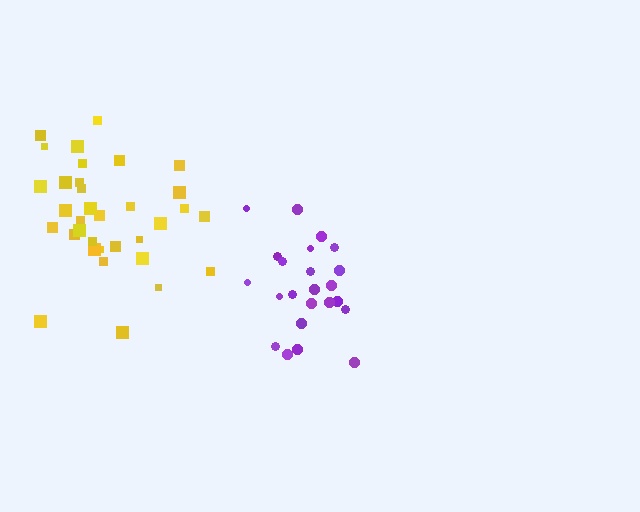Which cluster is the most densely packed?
Purple.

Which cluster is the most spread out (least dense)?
Yellow.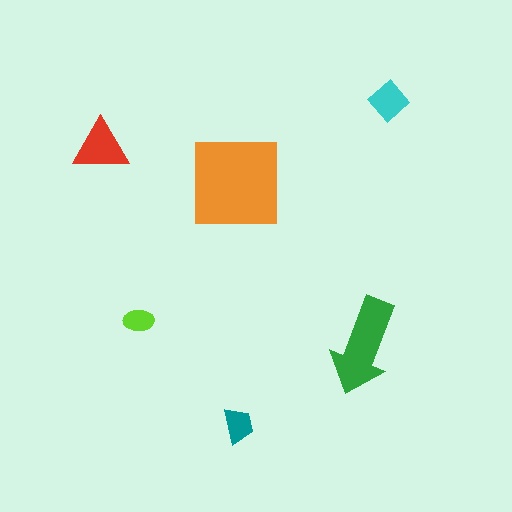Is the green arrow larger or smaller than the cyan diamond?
Larger.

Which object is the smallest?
The lime ellipse.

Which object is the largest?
The orange square.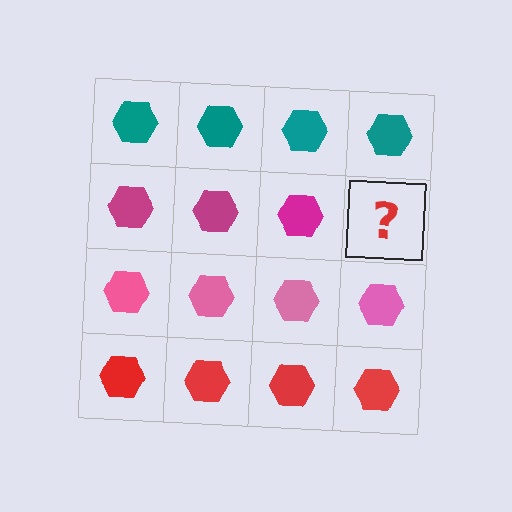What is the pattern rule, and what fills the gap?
The rule is that each row has a consistent color. The gap should be filled with a magenta hexagon.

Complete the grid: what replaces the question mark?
The question mark should be replaced with a magenta hexagon.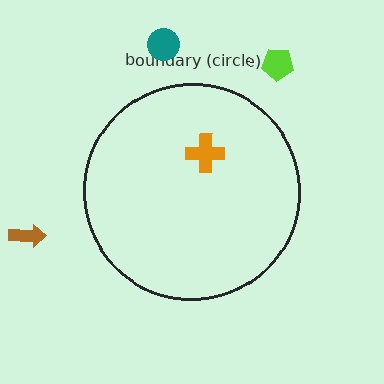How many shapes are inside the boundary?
1 inside, 3 outside.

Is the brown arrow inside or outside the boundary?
Outside.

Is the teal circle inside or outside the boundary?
Outside.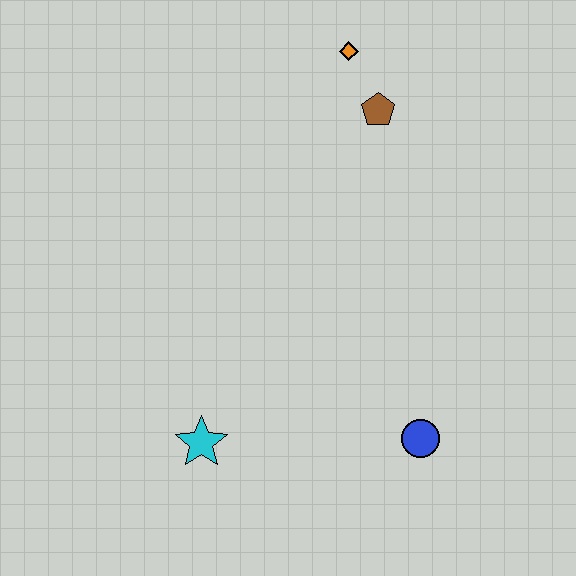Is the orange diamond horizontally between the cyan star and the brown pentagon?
Yes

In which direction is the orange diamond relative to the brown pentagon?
The orange diamond is above the brown pentagon.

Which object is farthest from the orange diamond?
The cyan star is farthest from the orange diamond.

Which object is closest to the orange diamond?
The brown pentagon is closest to the orange diamond.